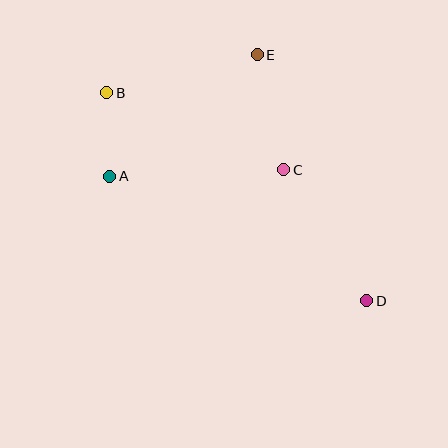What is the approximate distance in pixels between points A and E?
The distance between A and E is approximately 191 pixels.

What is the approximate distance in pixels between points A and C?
The distance between A and C is approximately 174 pixels.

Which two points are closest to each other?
Points A and B are closest to each other.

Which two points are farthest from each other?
Points B and D are farthest from each other.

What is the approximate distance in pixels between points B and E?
The distance between B and E is approximately 155 pixels.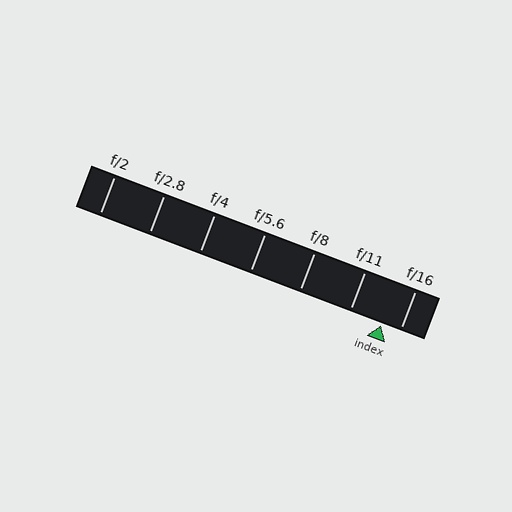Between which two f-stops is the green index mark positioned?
The index mark is between f/11 and f/16.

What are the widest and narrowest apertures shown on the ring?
The widest aperture shown is f/2 and the narrowest is f/16.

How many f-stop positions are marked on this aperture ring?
There are 7 f-stop positions marked.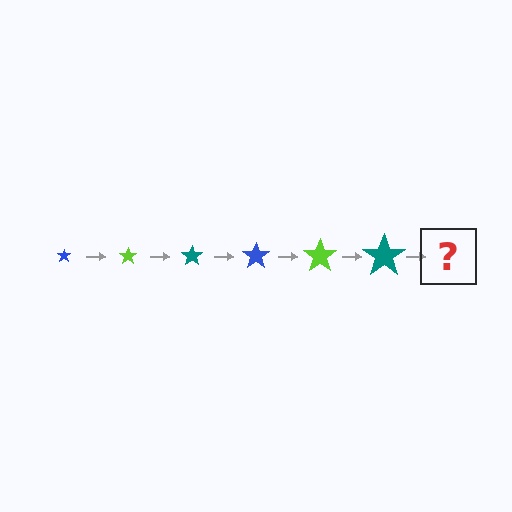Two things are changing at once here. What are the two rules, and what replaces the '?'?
The two rules are that the star grows larger each step and the color cycles through blue, lime, and teal. The '?' should be a blue star, larger than the previous one.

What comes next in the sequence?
The next element should be a blue star, larger than the previous one.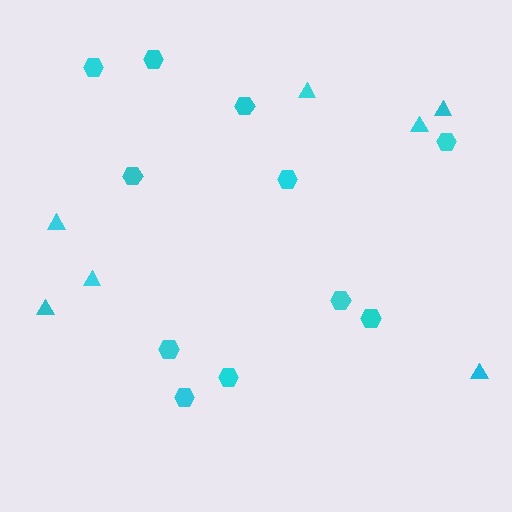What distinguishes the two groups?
There are 2 groups: one group of hexagons (11) and one group of triangles (7).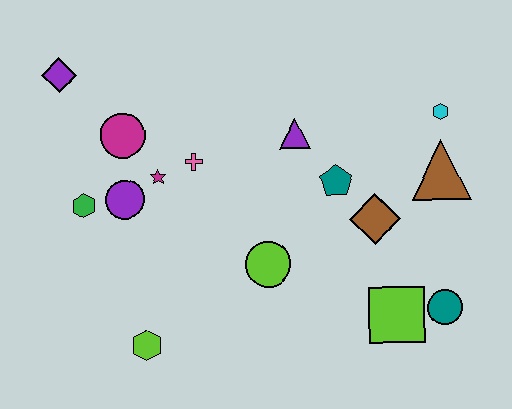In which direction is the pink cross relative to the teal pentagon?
The pink cross is to the left of the teal pentagon.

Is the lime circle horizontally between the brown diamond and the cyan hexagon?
No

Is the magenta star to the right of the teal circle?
No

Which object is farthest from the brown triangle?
The purple diamond is farthest from the brown triangle.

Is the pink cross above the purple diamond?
No